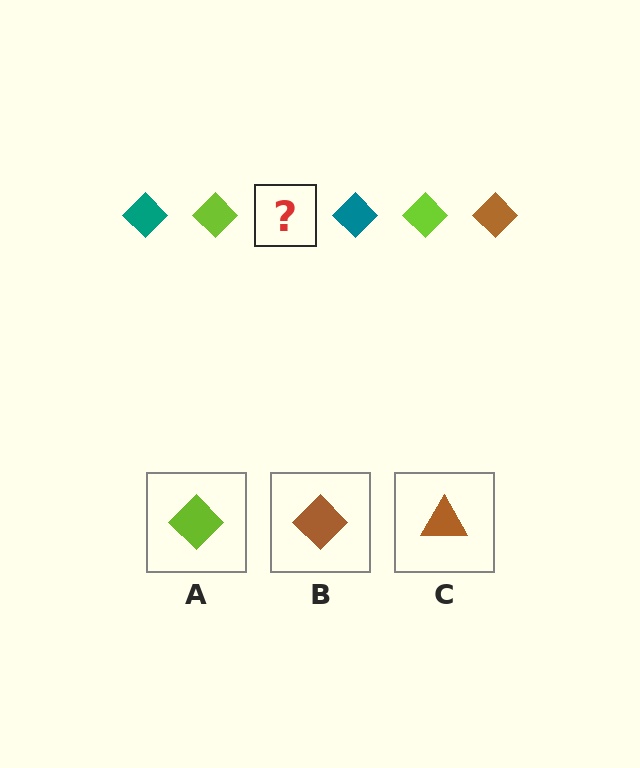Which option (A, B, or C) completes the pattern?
B.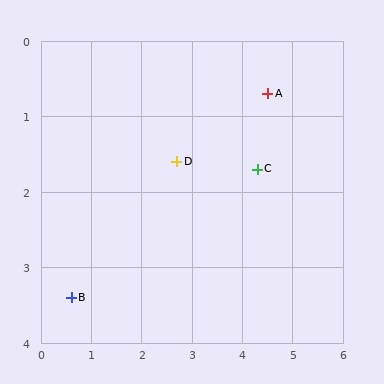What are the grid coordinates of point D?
Point D is at approximately (2.7, 1.6).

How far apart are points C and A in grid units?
Points C and A are about 1.0 grid units apart.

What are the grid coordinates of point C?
Point C is at approximately (4.3, 1.7).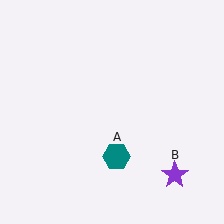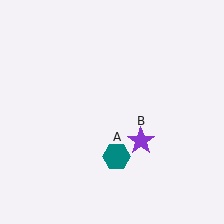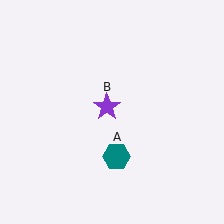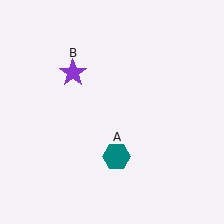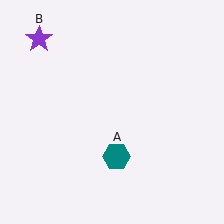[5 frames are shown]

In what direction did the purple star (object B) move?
The purple star (object B) moved up and to the left.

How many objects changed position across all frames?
1 object changed position: purple star (object B).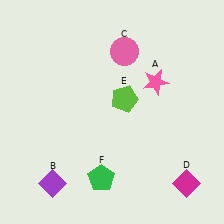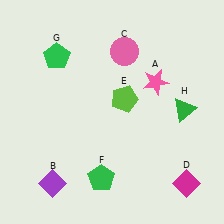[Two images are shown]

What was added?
A green pentagon (G), a green triangle (H) were added in Image 2.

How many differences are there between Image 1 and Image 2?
There are 2 differences between the two images.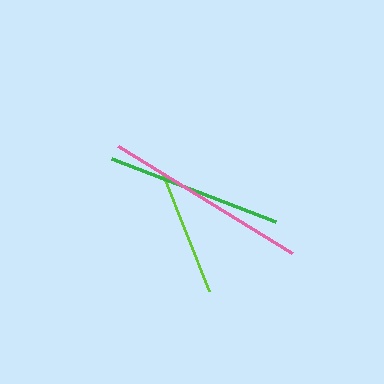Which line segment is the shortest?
The lime line is the shortest at approximately 125 pixels.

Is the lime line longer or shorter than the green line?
The green line is longer than the lime line.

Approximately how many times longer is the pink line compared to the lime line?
The pink line is approximately 1.6 times the length of the lime line.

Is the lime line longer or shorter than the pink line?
The pink line is longer than the lime line.